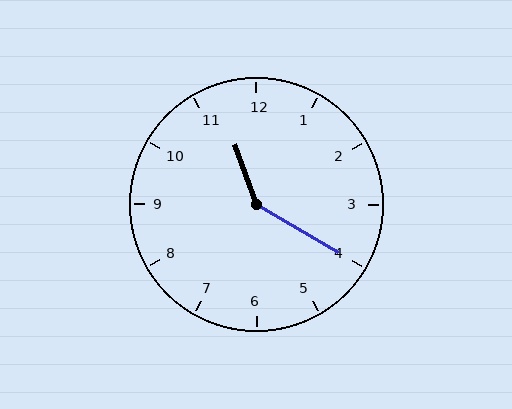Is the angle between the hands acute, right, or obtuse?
It is obtuse.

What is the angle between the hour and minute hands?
Approximately 140 degrees.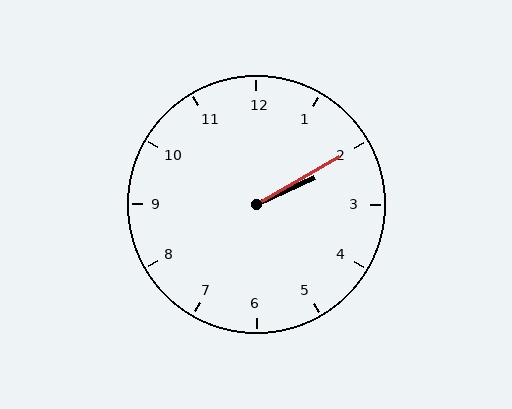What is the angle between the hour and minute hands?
Approximately 5 degrees.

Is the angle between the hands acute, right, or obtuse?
It is acute.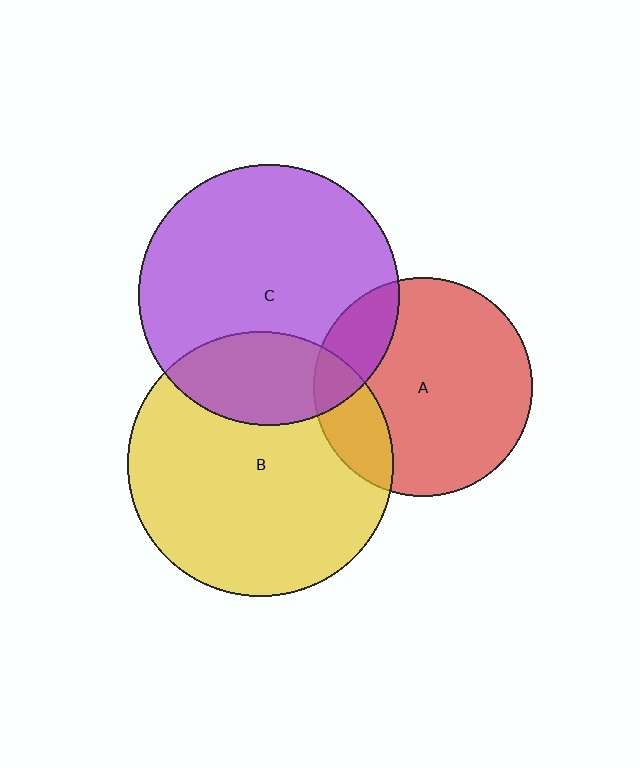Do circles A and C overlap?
Yes.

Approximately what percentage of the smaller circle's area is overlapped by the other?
Approximately 20%.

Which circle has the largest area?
Circle B (yellow).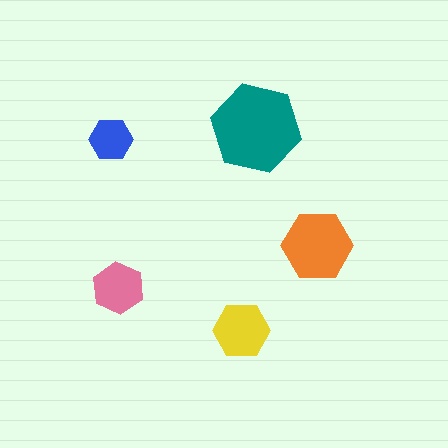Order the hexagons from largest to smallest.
the teal one, the orange one, the yellow one, the pink one, the blue one.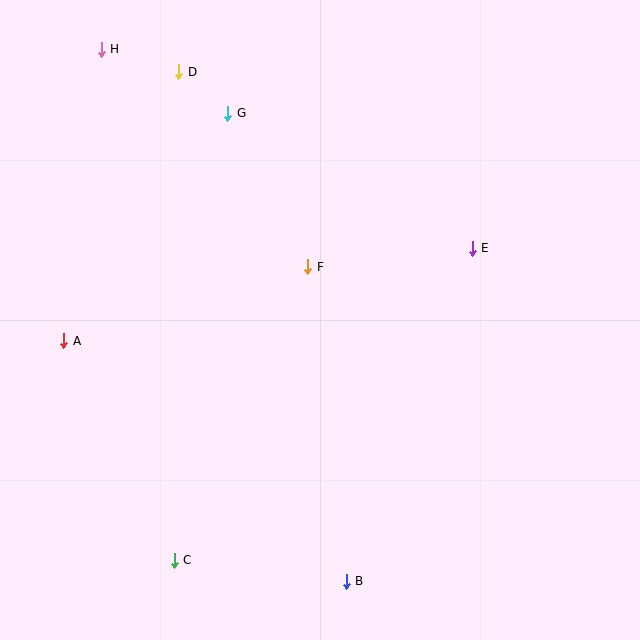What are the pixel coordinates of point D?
Point D is at (179, 72).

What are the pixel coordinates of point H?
Point H is at (101, 49).